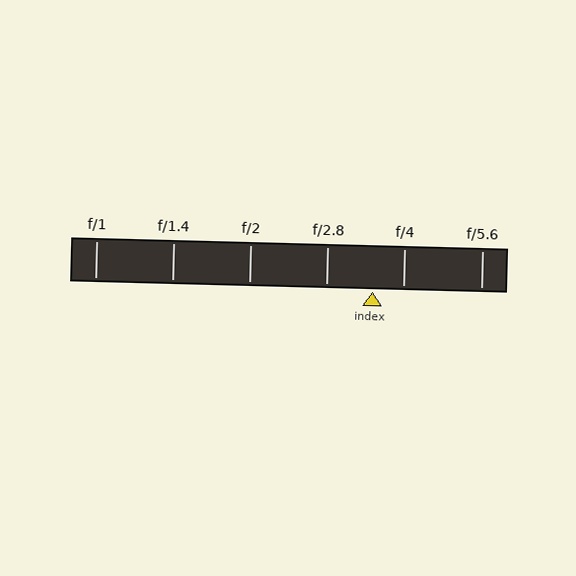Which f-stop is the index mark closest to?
The index mark is closest to f/4.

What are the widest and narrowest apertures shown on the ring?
The widest aperture shown is f/1 and the narrowest is f/5.6.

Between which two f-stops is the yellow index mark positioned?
The index mark is between f/2.8 and f/4.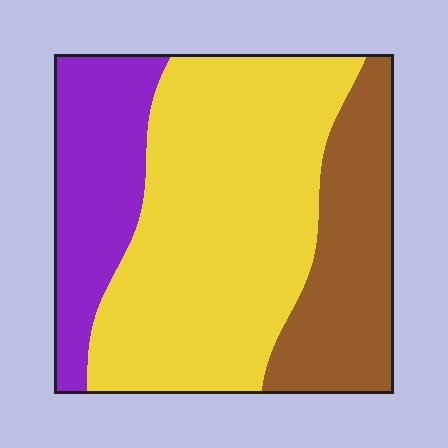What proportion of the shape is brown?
Brown covers around 25% of the shape.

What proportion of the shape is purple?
Purple covers about 20% of the shape.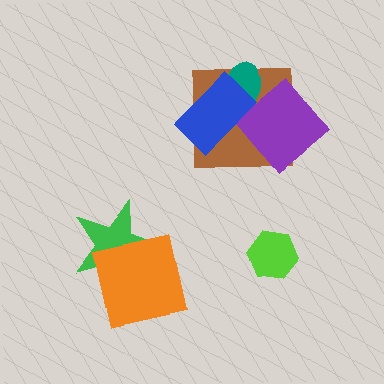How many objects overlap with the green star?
1 object overlaps with the green star.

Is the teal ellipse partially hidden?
Yes, it is partially covered by another shape.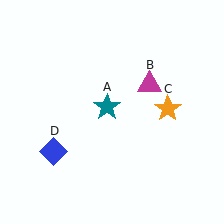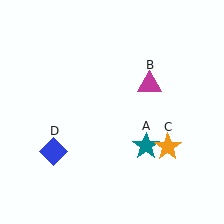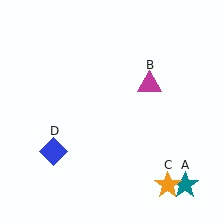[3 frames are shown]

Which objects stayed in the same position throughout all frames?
Magenta triangle (object B) and blue diamond (object D) remained stationary.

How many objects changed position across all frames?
2 objects changed position: teal star (object A), orange star (object C).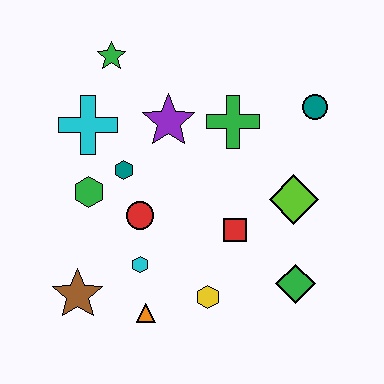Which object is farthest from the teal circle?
The brown star is farthest from the teal circle.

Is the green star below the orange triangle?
No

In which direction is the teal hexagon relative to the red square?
The teal hexagon is to the left of the red square.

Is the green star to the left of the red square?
Yes